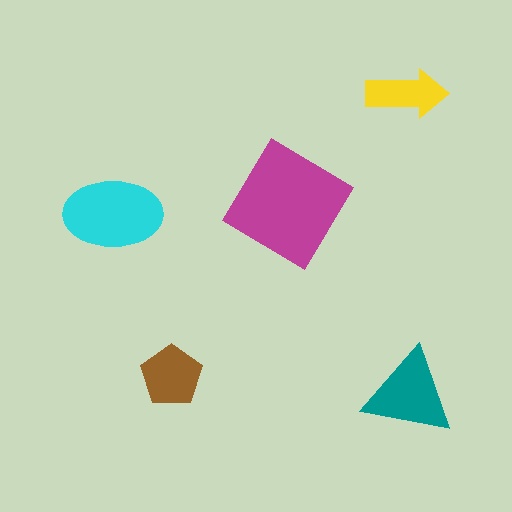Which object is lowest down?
The teal triangle is bottommost.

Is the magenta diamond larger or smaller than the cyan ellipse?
Larger.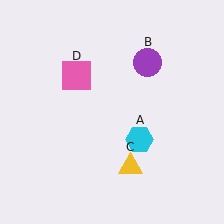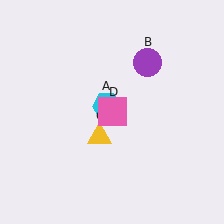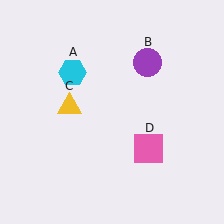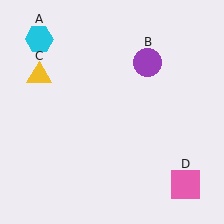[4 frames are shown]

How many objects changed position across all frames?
3 objects changed position: cyan hexagon (object A), yellow triangle (object C), pink square (object D).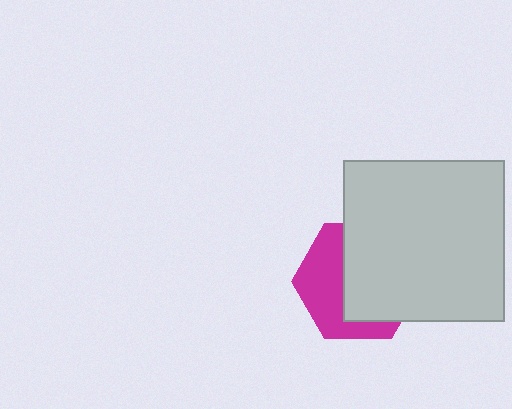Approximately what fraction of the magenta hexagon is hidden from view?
Roughly 56% of the magenta hexagon is hidden behind the light gray square.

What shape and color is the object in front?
The object in front is a light gray square.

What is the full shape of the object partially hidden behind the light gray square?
The partially hidden object is a magenta hexagon.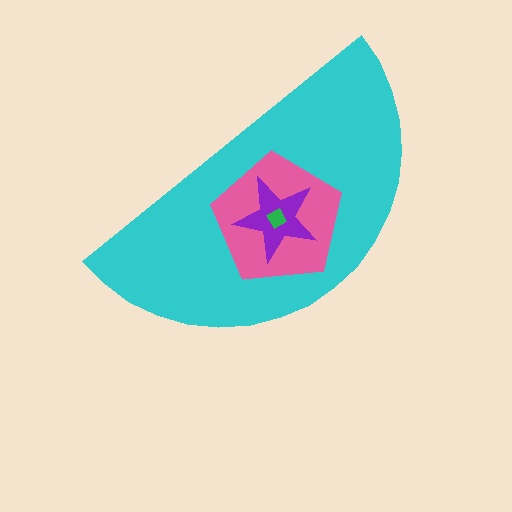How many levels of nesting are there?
4.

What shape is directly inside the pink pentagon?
The purple star.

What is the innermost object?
The green diamond.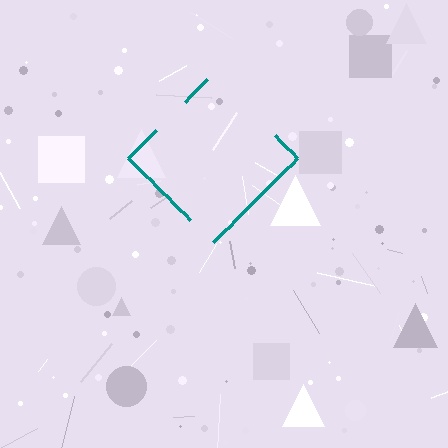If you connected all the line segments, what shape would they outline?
They would outline a diamond.